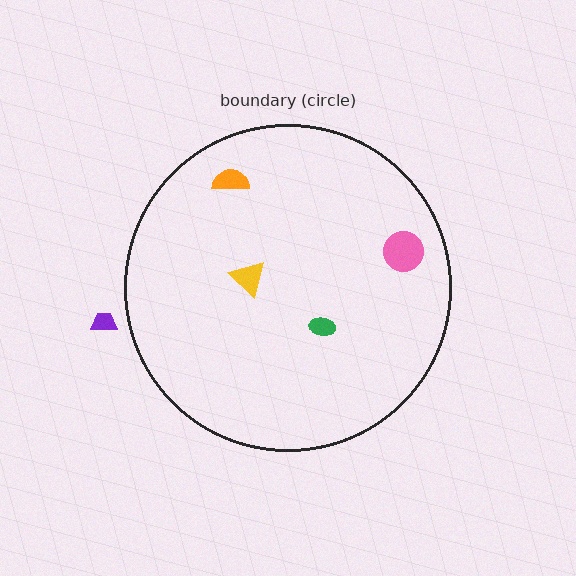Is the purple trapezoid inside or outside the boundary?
Outside.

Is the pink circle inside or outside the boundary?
Inside.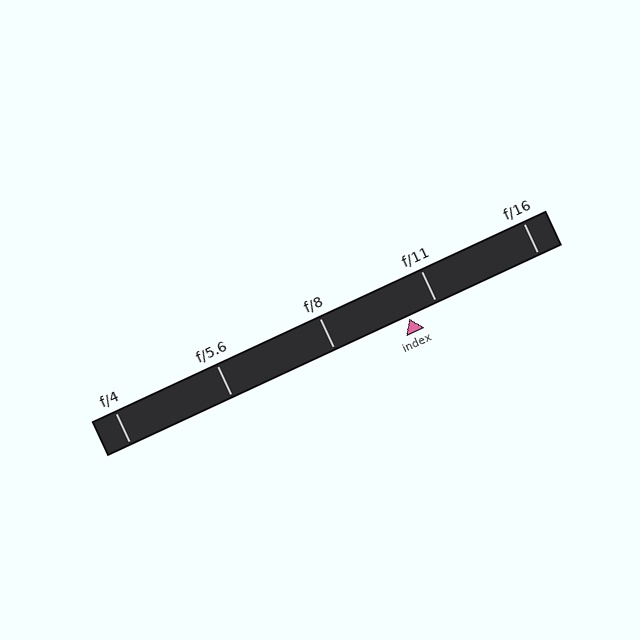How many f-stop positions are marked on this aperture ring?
There are 5 f-stop positions marked.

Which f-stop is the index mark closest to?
The index mark is closest to f/11.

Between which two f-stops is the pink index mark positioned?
The index mark is between f/8 and f/11.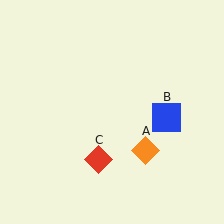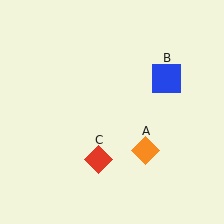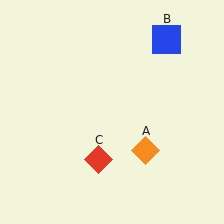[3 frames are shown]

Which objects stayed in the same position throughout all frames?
Orange diamond (object A) and red diamond (object C) remained stationary.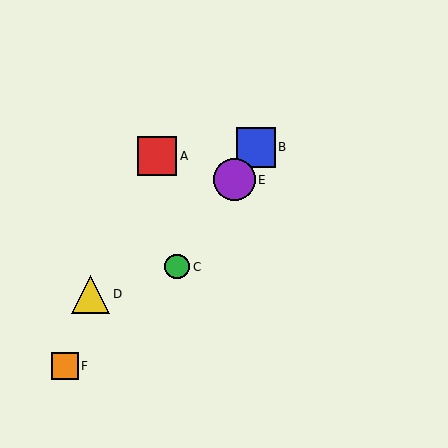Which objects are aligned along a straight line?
Objects B, C, E are aligned along a straight line.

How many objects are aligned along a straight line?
3 objects (B, C, E) are aligned along a straight line.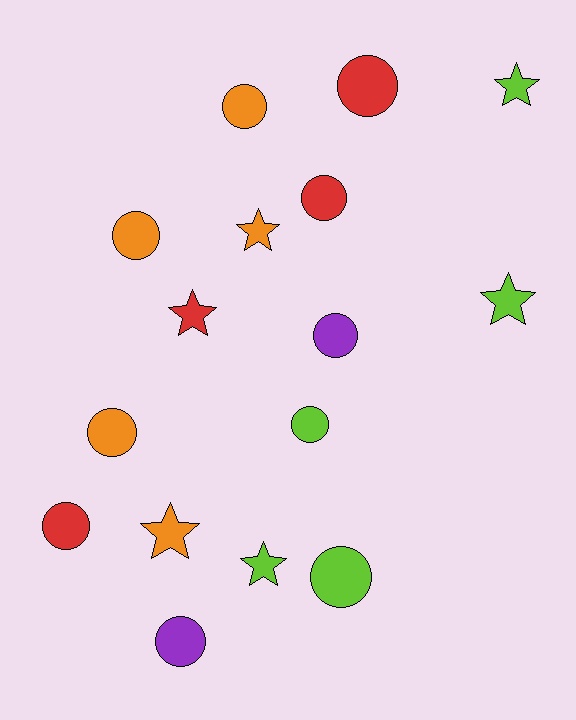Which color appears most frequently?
Orange, with 5 objects.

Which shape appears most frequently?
Circle, with 10 objects.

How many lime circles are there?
There are 2 lime circles.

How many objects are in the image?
There are 16 objects.